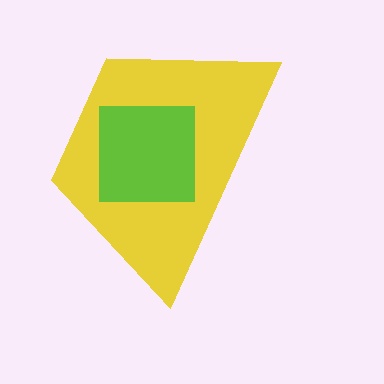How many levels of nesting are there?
2.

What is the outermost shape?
The yellow trapezoid.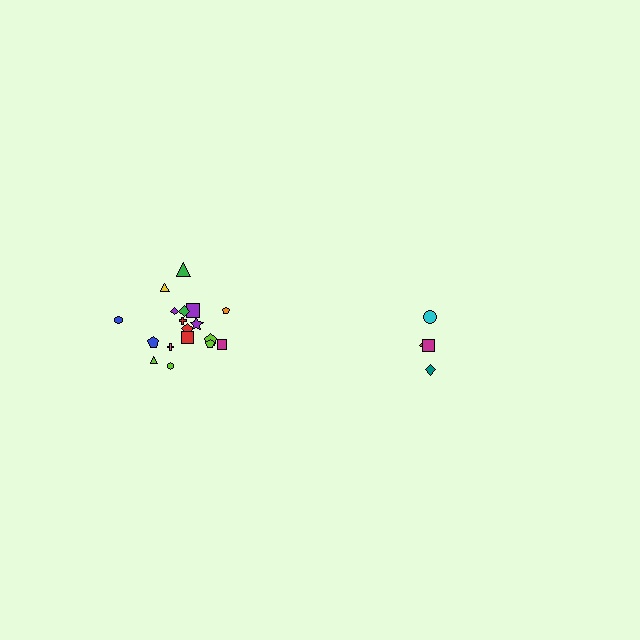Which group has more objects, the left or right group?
The left group.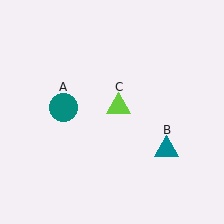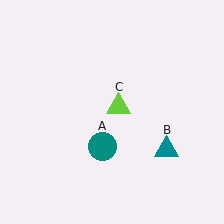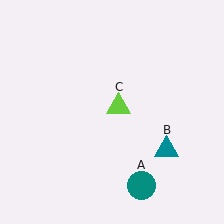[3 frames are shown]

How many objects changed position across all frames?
1 object changed position: teal circle (object A).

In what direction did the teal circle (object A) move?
The teal circle (object A) moved down and to the right.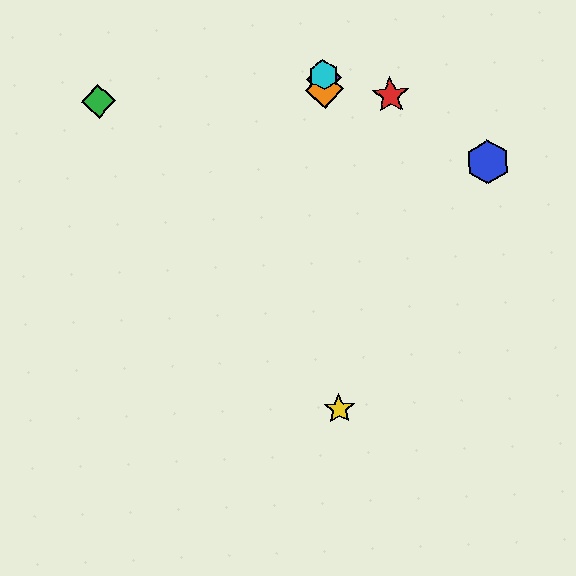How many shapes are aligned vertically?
4 shapes (the yellow star, the purple diamond, the orange diamond, the cyan hexagon) are aligned vertically.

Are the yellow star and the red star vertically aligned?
No, the yellow star is at x≈339 and the red star is at x≈391.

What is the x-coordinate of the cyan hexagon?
The cyan hexagon is at x≈324.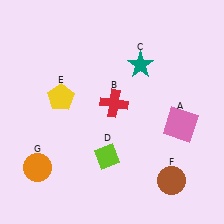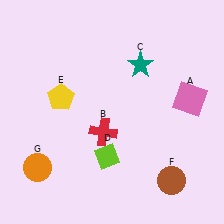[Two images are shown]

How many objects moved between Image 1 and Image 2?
2 objects moved between the two images.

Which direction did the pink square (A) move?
The pink square (A) moved up.